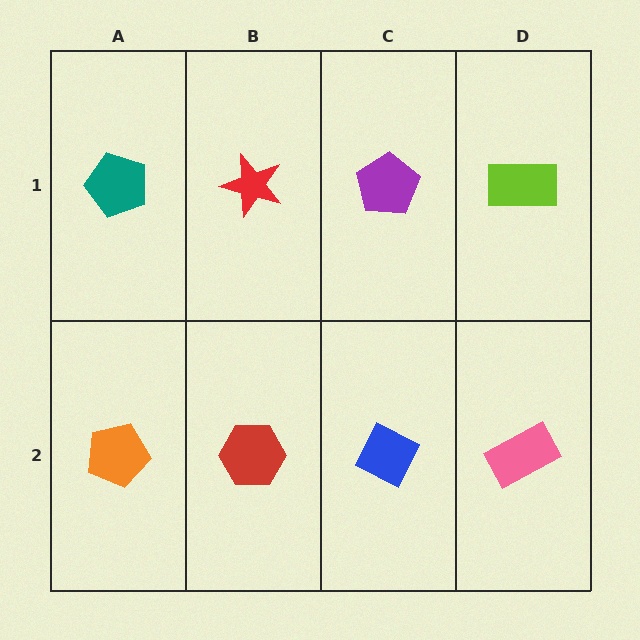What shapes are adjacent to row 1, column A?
An orange pentagon (row 2, column A), a red star (row 1, column B).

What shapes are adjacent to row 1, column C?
A blue diamond (row 2, column C), a red star (row 1, column B), a lime rectangle (row 1, column D).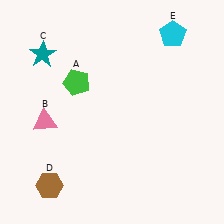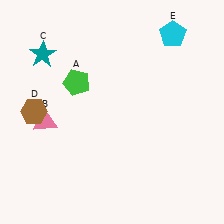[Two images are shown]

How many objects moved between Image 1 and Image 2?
1 object moved between the two images.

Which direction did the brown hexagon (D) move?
The brown hexagon (D) moved up.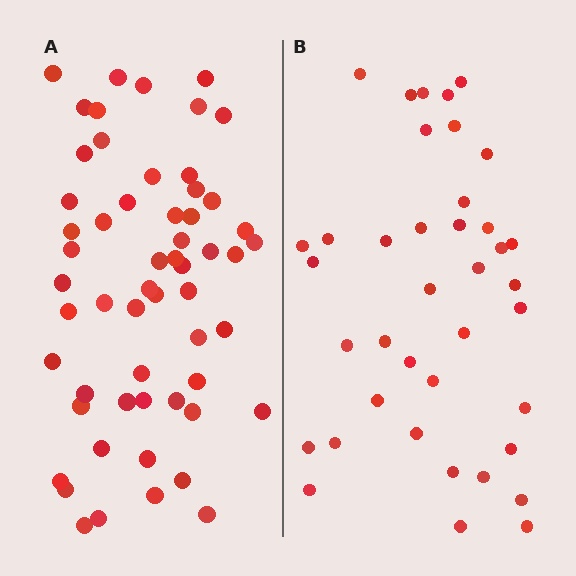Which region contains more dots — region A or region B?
Region A (the left region) has more dots.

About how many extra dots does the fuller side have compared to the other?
Region A has approximately 20 more dots than region B.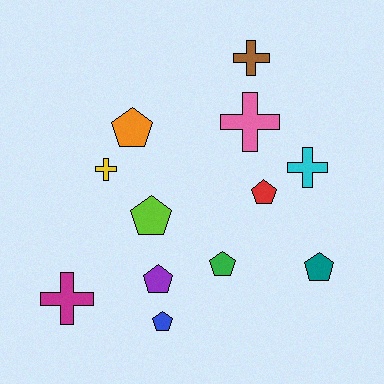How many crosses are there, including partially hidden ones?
There are 5 crosses.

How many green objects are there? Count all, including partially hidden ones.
There is 1 green object.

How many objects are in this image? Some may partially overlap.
There are 12 objects.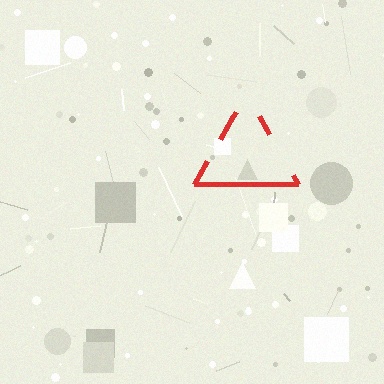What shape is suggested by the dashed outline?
The dashed outline suggests a triangle.